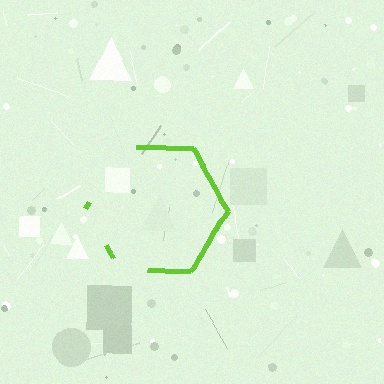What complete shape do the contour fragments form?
The contour fragments form a hexagon.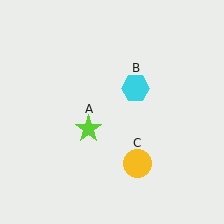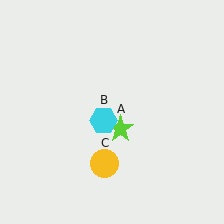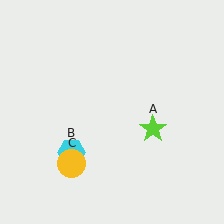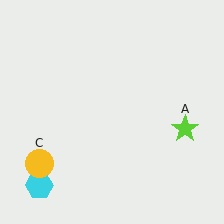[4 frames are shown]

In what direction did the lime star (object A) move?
The lime star (object A) moved right.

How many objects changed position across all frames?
3 objects changed position: lime star (object A), cyan hexagon (object B), yellow circle (object C).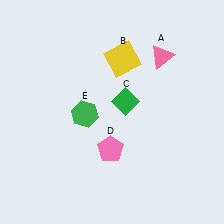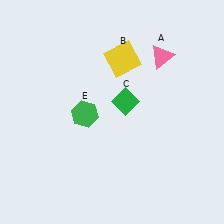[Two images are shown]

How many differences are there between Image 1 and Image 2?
There is 1 difference between the two images.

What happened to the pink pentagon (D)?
The pink pentagon (D) was removed in Image 2. It was in the bottom-left area of Image 1.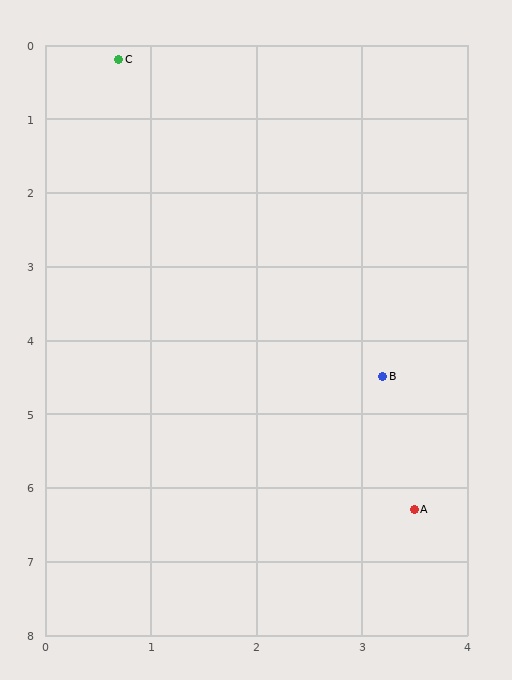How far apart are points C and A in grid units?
Points C and A are about 6.7 grid units apart.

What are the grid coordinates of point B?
Point B is at approximately (3.2, 4.5).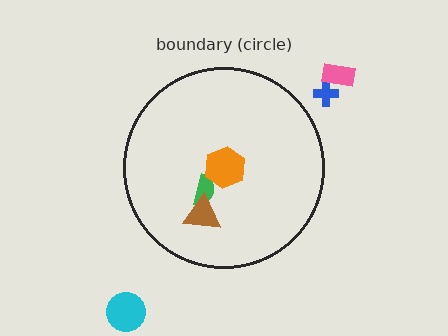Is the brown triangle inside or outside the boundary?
Inside.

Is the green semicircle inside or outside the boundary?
Inside.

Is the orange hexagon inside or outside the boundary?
Inside.